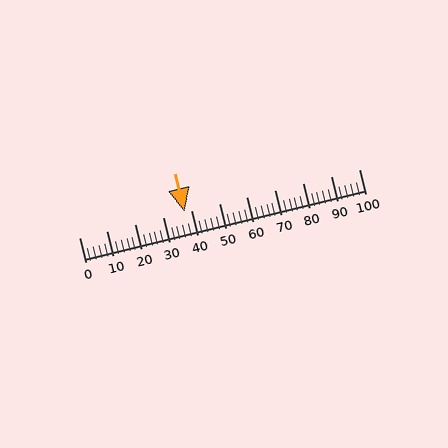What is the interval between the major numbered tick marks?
The major tick marks are spaced 10 units apart.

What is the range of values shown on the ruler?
The ruler shows values from 0 to 100.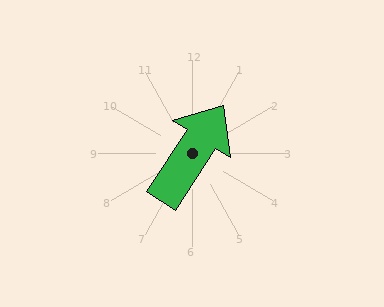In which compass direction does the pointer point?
Northeast.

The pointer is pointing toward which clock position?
Roughly 1 o'clock.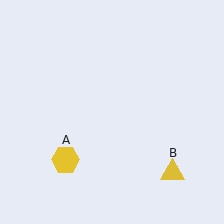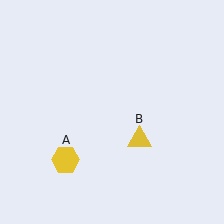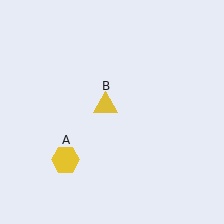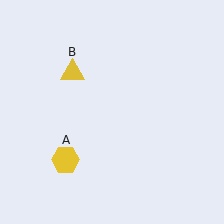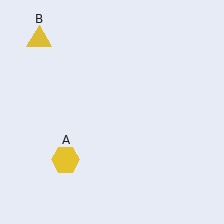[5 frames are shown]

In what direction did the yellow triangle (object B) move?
The yellow triangle (object B) moved up and to the left.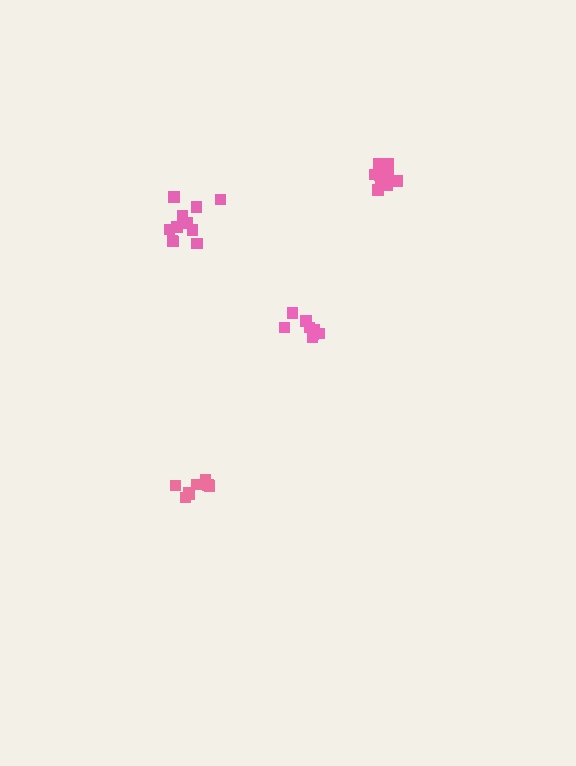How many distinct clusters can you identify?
There are 4 distinct clusters.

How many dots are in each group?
Group 1: 11 dots, Group 2: 11 dots, Group 3: 9 dots, Group 4: 8 dots (39 total).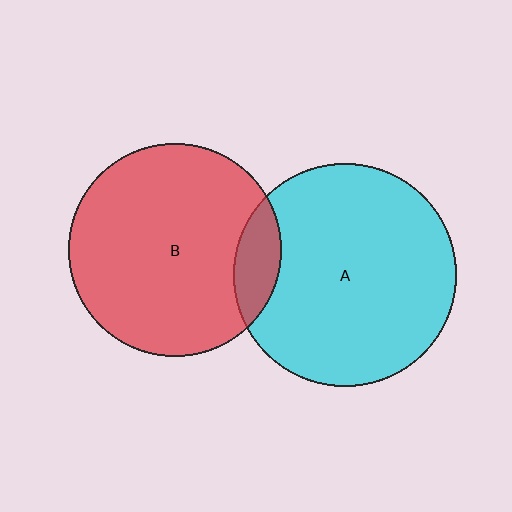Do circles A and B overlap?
Yes.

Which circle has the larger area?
Circle A (cyan).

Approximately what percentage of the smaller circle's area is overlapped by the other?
Approximately 10%.